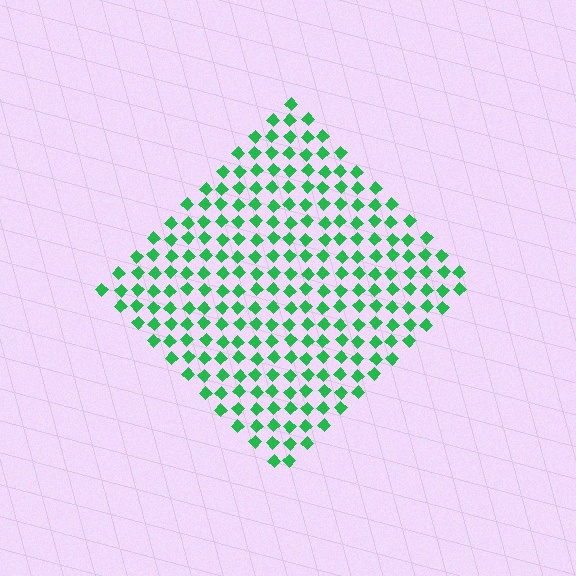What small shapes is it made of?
It is made of small diamonds.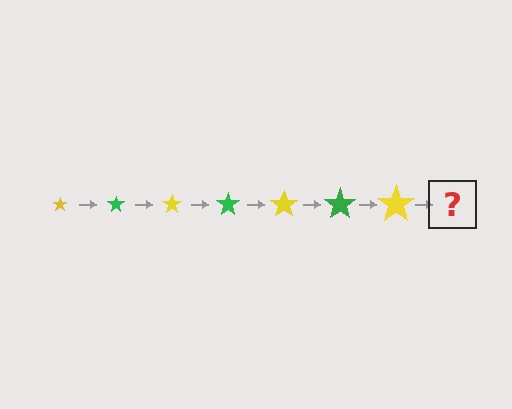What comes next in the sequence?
The next element should be a green star, larger than the previous one.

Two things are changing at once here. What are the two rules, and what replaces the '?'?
The two rules are that the star grows larger each step and the color cycles through yellow and green. The '?' should be a green star, larger than the previous one.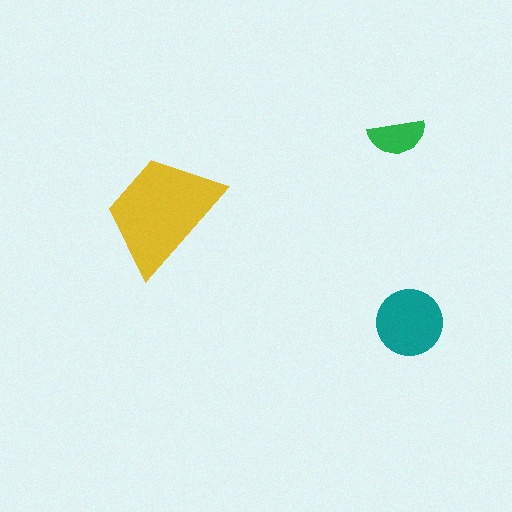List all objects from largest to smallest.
The yellow trapezoid, the teal circle, the green semicircle.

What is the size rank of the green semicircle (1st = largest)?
3rd.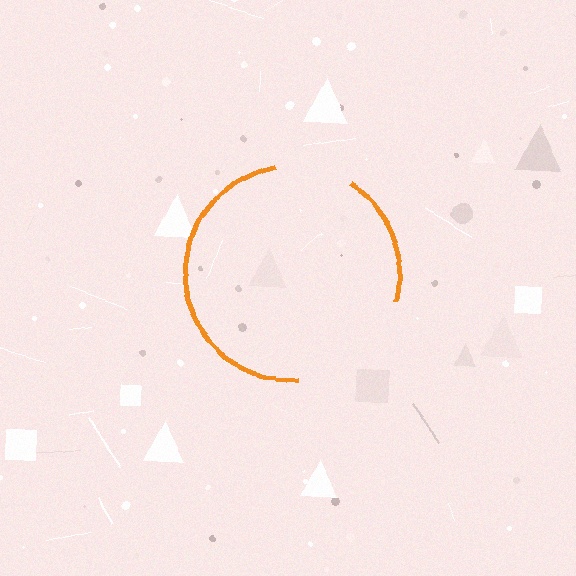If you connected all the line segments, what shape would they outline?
They would outline a circle.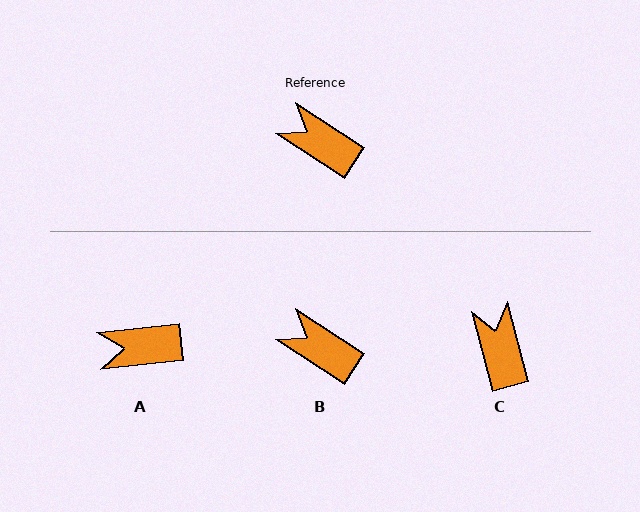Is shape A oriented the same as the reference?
No, it is off by about 39 degrees.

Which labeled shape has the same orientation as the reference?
B.